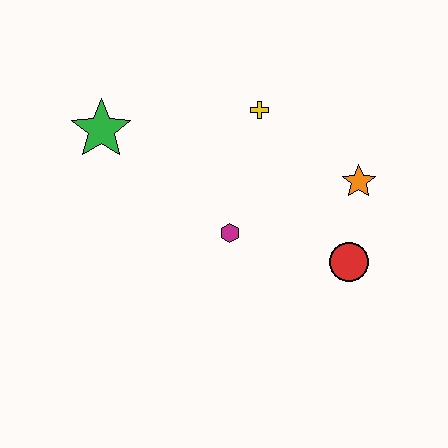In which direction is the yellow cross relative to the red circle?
The yellow cross is above the red circle.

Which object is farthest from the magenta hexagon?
The green star is farthest from the magenta hexagon.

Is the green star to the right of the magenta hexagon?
No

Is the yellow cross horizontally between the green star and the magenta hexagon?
No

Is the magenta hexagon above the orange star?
No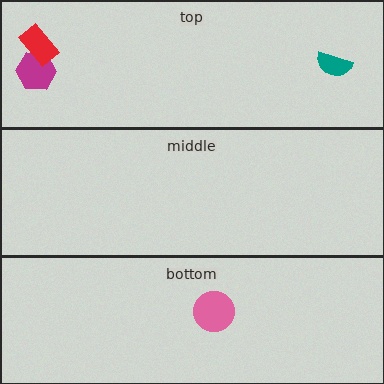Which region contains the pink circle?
The bottom region.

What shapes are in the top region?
The magenta hexagon, the red rectangle, the teal semicircle.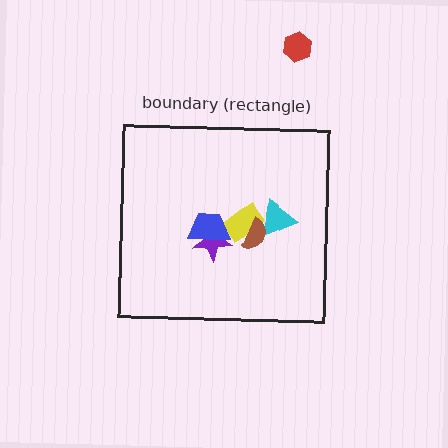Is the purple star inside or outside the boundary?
Inside.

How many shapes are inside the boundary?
5 inside, 1 outside.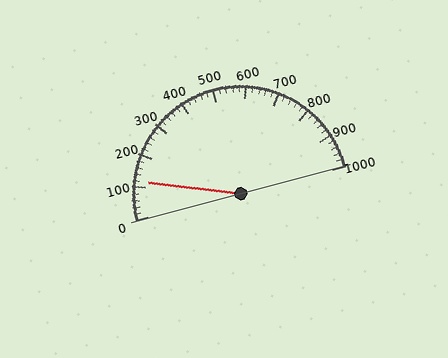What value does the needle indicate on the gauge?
The needle indicates approximately 120.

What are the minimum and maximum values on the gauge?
The gauge ranges from 0 to 1000.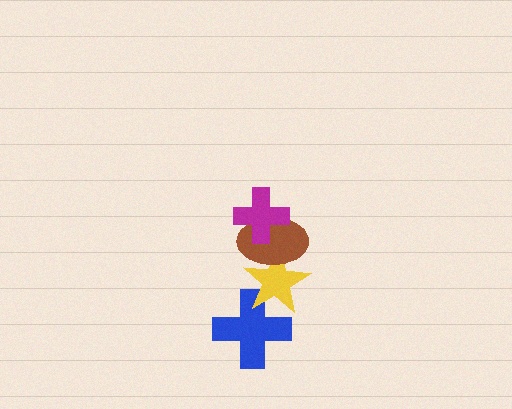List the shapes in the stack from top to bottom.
From top to bottom: the magenta cross, the brown ellipse, the yellow star, the blue cross.